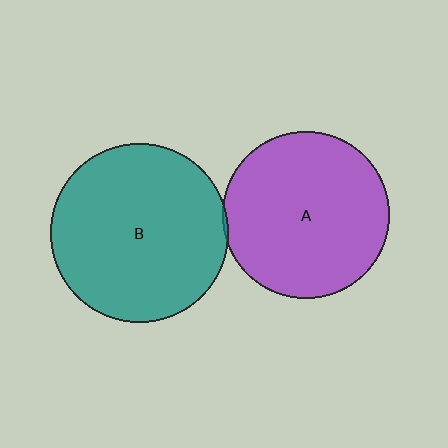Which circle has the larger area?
Circle B (teal).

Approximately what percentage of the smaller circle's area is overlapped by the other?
Approximately 5%.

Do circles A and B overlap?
Yes.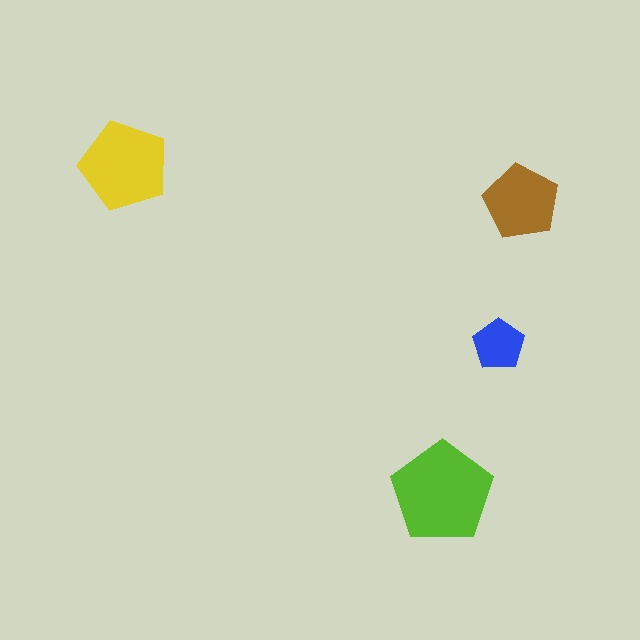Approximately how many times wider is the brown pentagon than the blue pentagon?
About 1.5 times wider.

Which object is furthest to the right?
The brown pentagon is rightmost.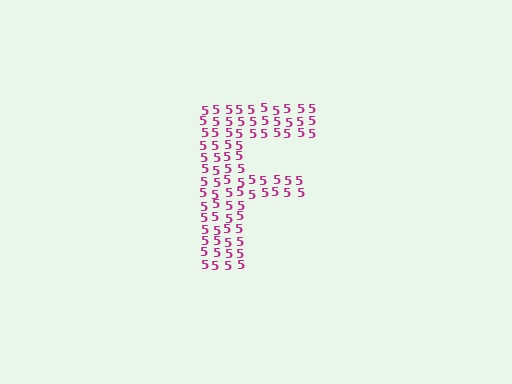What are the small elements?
The small elements are digit 5's.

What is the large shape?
The large shape is the letter F.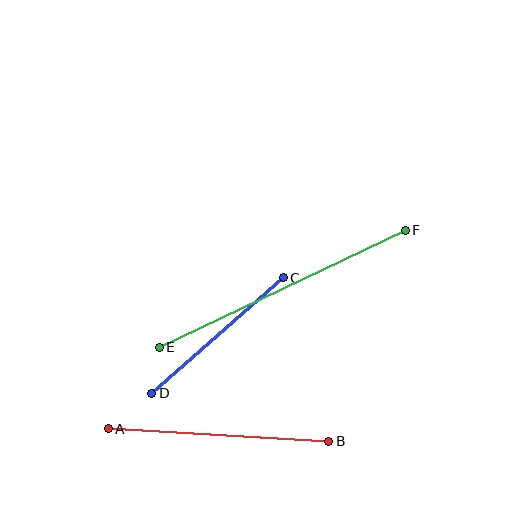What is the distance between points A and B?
The distance is approximately 221 pixels.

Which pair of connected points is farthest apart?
Points E and F are farthest apart.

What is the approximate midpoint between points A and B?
The midpoint is at approximately (219, 435) pixels.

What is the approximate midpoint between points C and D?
The midpoint is at approximately (217, 335) pixels.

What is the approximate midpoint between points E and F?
The midpoint is at approximately (282, 289) pixels.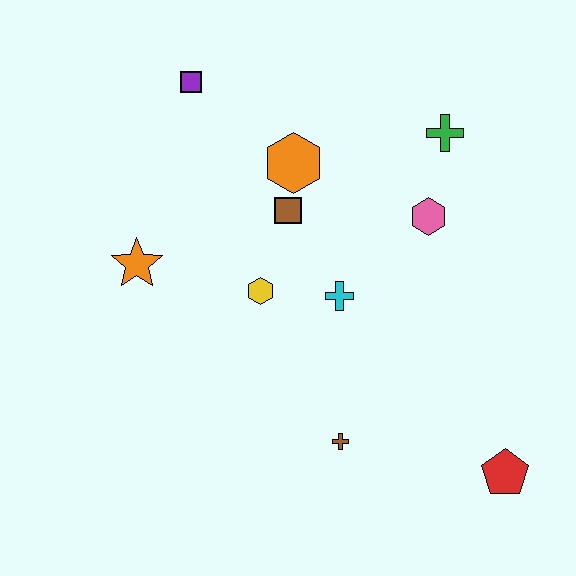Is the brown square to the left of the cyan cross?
Yes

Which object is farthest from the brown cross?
The purple square is farthest from the brown cross.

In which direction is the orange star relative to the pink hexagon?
The orange star is to the left of the pink hexagon.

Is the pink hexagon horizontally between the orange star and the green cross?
Yes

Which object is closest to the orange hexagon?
The brown square is closest to the orange hexagon.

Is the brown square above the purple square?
No